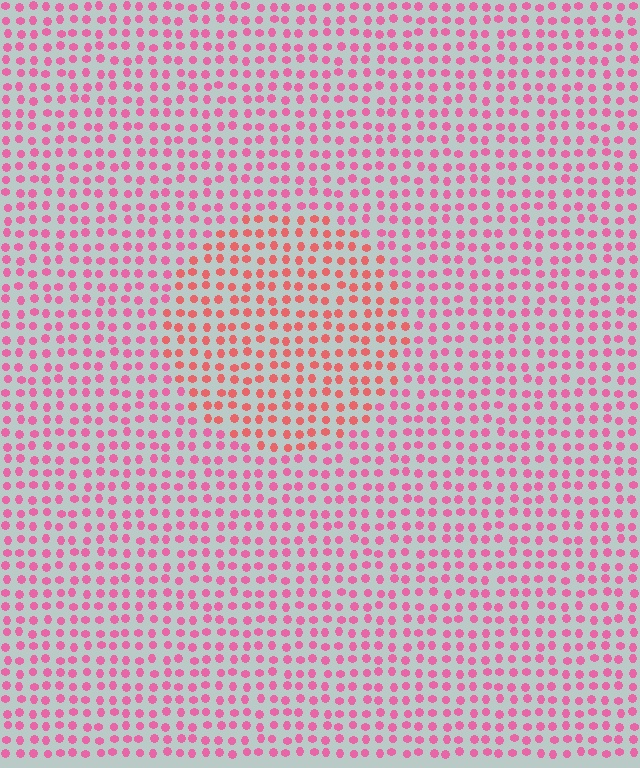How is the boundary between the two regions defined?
The boundary is defined purely by a slight shift in hue (about 29 degrees). Spacing, size, and orientation are identical on both sides.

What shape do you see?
I see a circle.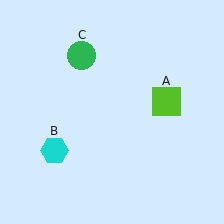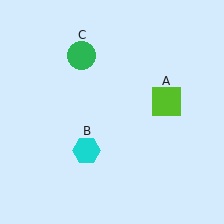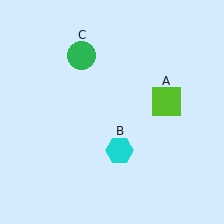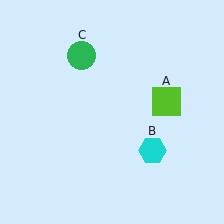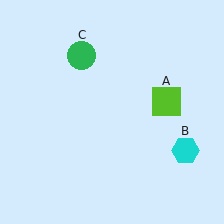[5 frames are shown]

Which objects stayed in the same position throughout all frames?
Lime square (object A) and green circle (object C) remained stationary.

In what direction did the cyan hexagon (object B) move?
The cyan hexagon (object B) moved right.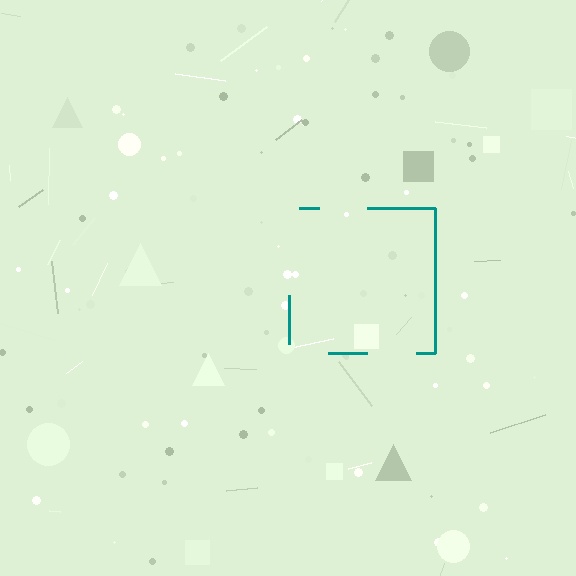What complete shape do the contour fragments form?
The contour fragments form a square.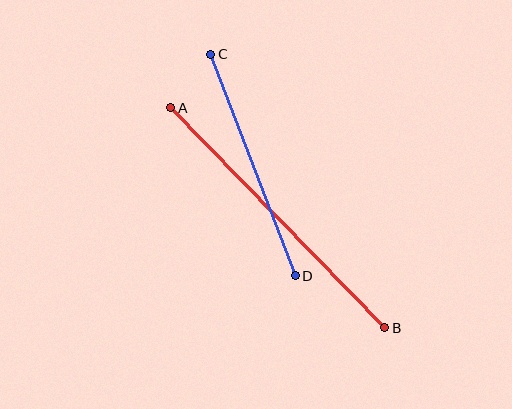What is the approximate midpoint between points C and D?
The midpoint is at approximately (253, 165) pixels.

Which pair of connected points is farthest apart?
Points A and B are farthest apart.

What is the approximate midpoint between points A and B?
The midpoint is at approximately (278, 218) pixels.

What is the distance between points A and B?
The distance is approximately 307 pixels.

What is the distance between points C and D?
The distance is approximately 237 pixels.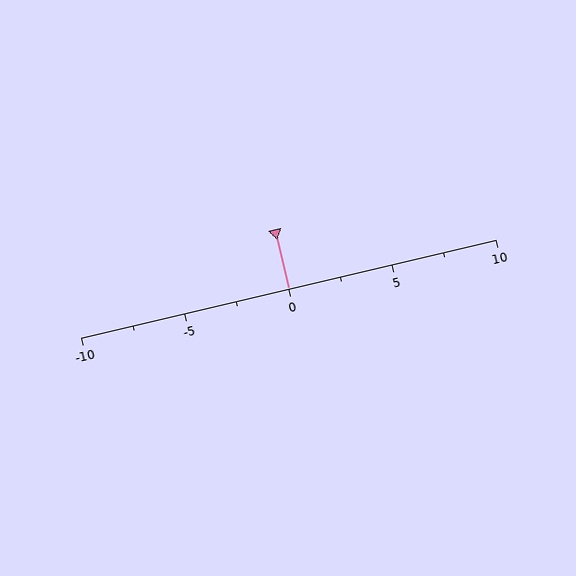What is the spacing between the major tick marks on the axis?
The major ticks are spaced 5 apart.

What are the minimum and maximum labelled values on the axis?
The axis runs from -10 to 10.